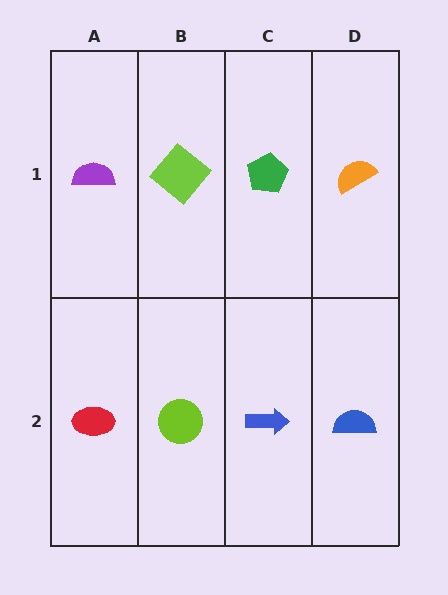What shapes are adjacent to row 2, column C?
A green pentagon (row 1, column C), a lime circle (row 2, column B), a blue semicircle (row 2, column D).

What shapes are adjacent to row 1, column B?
A lime circle (row 2, column B), a purple semicircle (row 1, column A), a green pentagon (row 1, column C).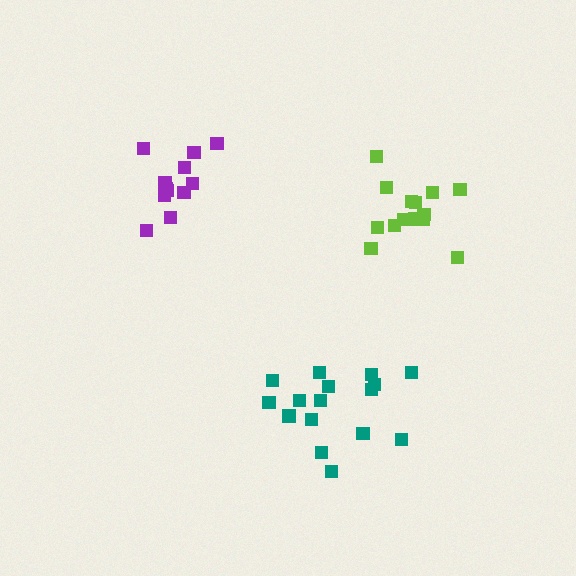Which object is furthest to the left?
The purple cluster is leftmost.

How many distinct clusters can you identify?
There are 3 distinct clusters.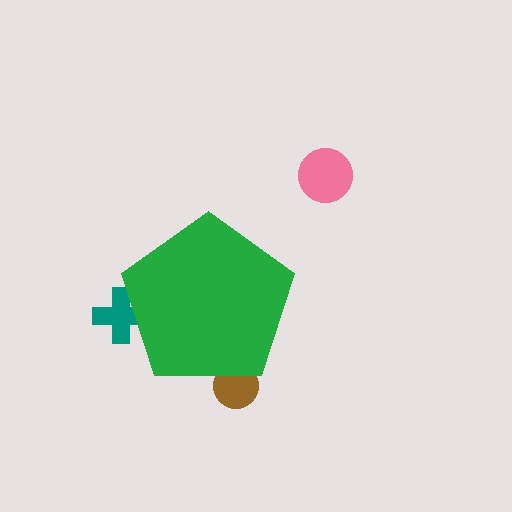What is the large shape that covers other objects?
A green pentagon.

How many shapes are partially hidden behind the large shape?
2 shapes are partially hidden.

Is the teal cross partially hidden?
Yes, the teal cross is partially hidden behind the green pentagon.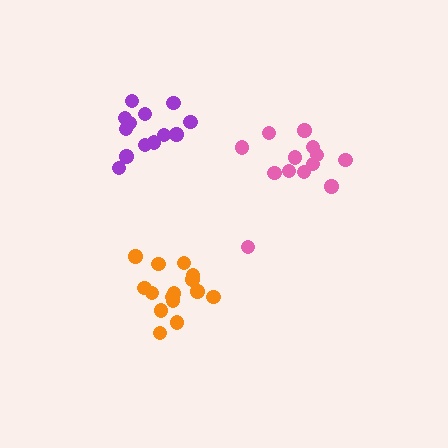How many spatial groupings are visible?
There are 3 spatial groupings.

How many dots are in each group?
Group 1: 15 dots, Group 2: 13 dots, Group 3: 13 dots (41 total).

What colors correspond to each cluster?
The clusters are colored: orange, pink, purple.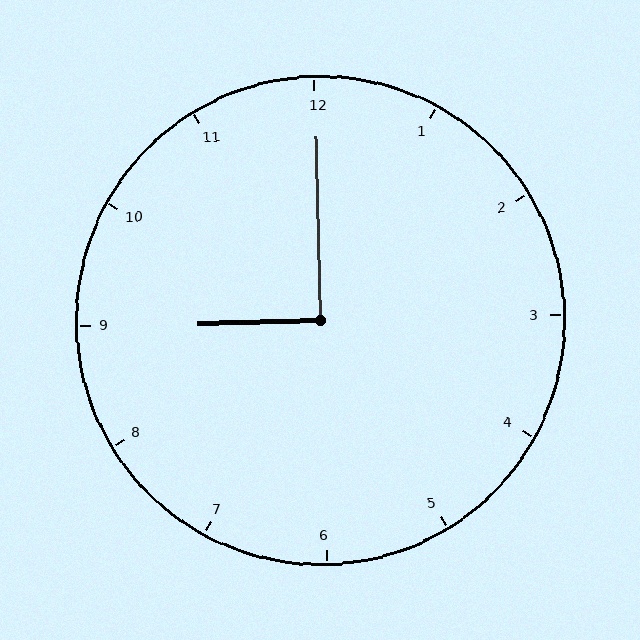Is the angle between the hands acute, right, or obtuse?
It is right.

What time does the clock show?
9:00.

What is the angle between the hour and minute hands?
Approximately 90 degrees.